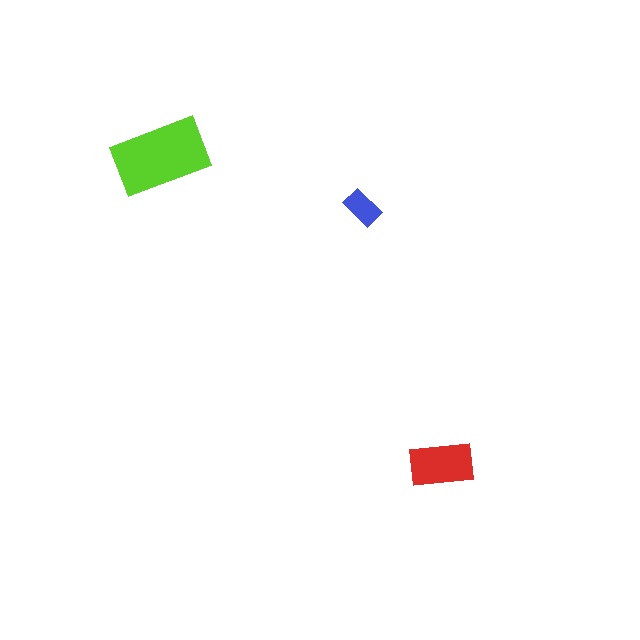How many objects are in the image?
There are 3 objects in the image.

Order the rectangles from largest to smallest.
the lime one, the red one, the blue one.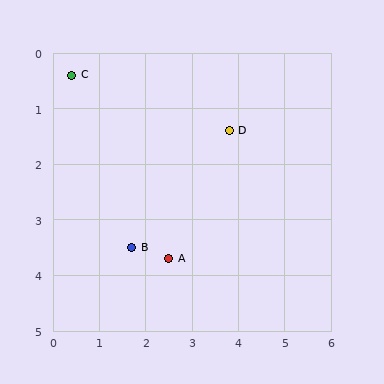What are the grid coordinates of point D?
Point D is at approximately (3.8, 1.4).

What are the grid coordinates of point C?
Point C is at approximately (0.4, 0.4).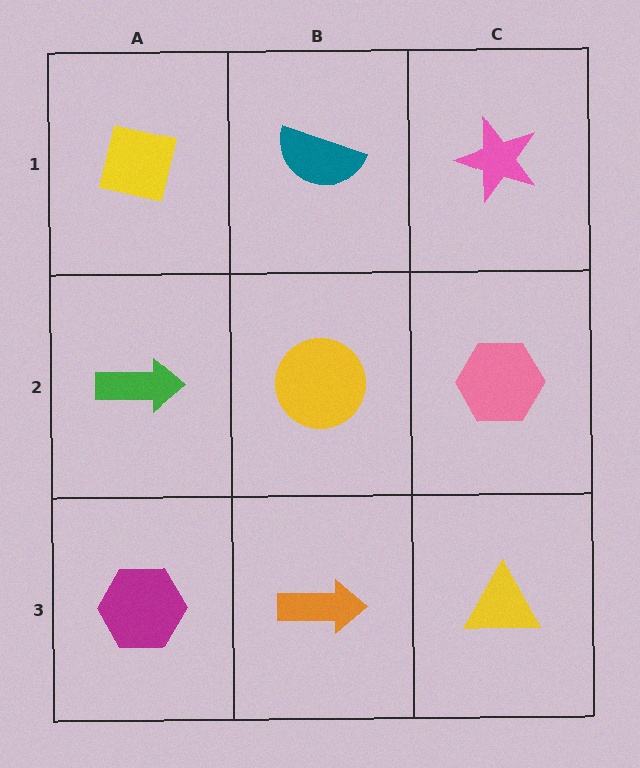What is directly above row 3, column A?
A green arrow.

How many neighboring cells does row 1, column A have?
2.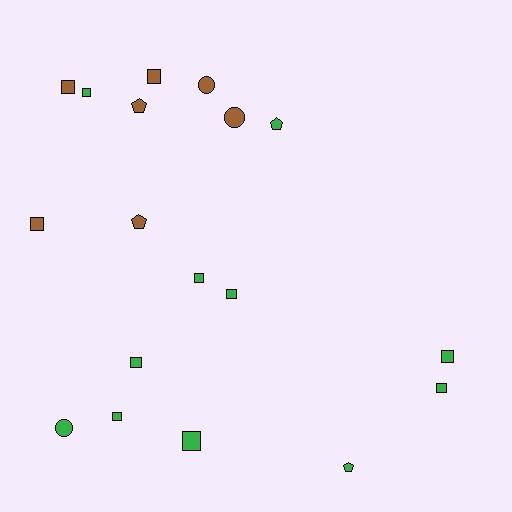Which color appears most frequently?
Green, with 11 objects.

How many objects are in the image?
There are 18 objects.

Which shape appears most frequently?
Square, with 11 objects.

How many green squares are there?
There are 8 green squares.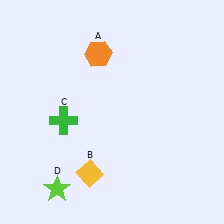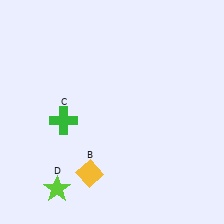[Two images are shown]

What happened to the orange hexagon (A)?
The orange hexagon (A) was removed in Image 2. It was in the top-left area of Image 1.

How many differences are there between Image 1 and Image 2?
There is 1 difference between the two images.